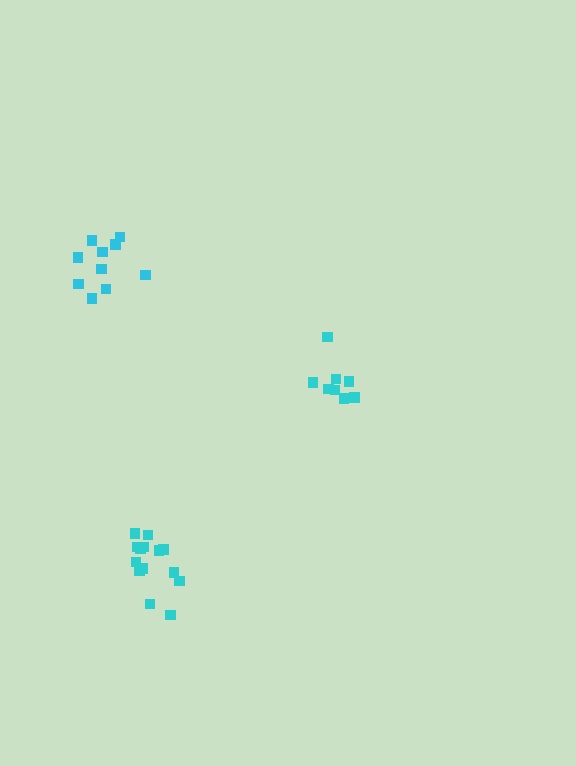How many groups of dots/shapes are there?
There are 3 groups.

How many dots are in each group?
Group 1: 10 dots, Group 2: 14 dots, Group 3: 8 dots (32 total).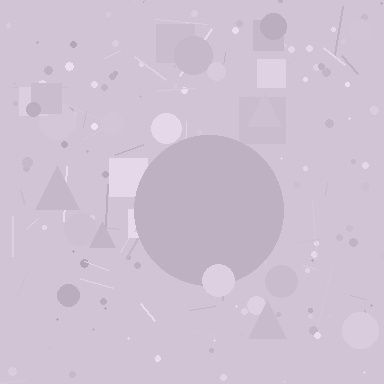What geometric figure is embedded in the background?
A circle is embedded in the background.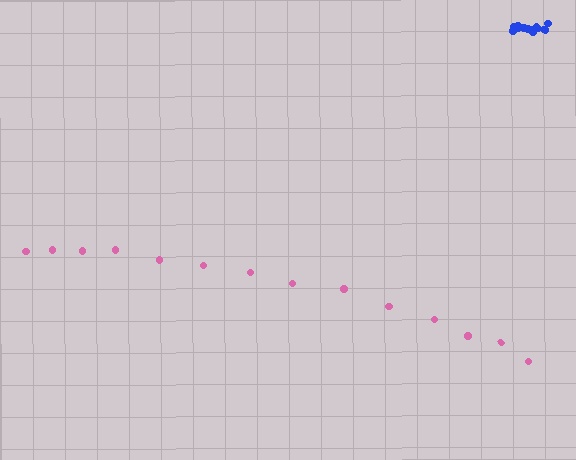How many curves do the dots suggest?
There are 2 distinct paths.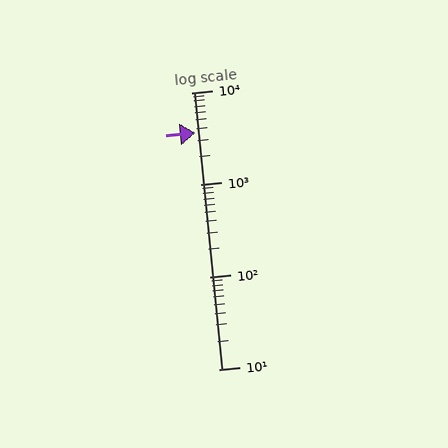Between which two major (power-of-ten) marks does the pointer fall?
The pointer is between 1000 and 10000.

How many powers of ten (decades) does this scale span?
The scale spans 3 decades, from 10 to 10000.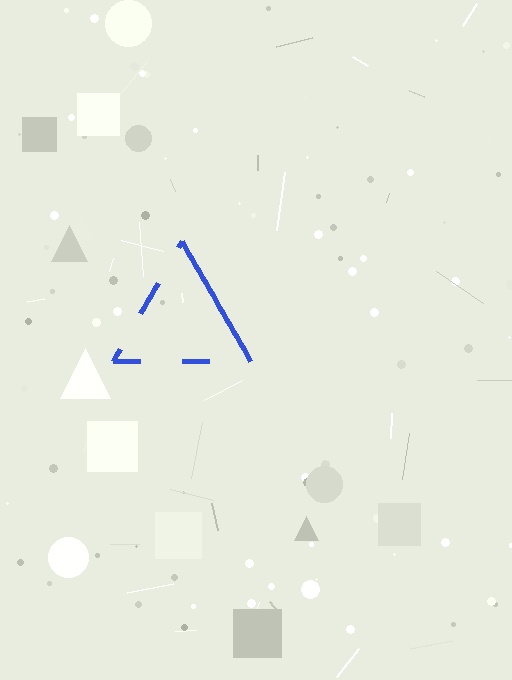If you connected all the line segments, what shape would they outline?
They would outline a triangle.